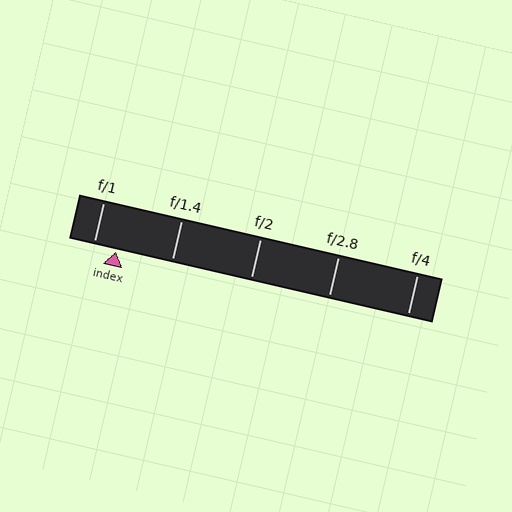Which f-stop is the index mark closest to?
The index mark is closest to f/1.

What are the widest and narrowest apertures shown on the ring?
The widest aperture shown is f/1 and the narrowest is f/4.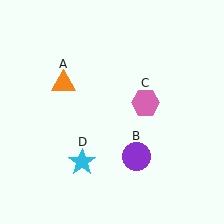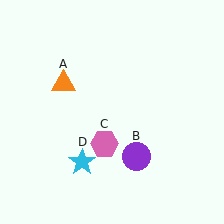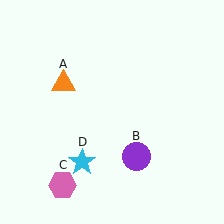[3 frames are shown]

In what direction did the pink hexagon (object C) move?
The pink hexagon (object C) moved down and to the left.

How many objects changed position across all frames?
1 object changed position: pink hexagon (object C).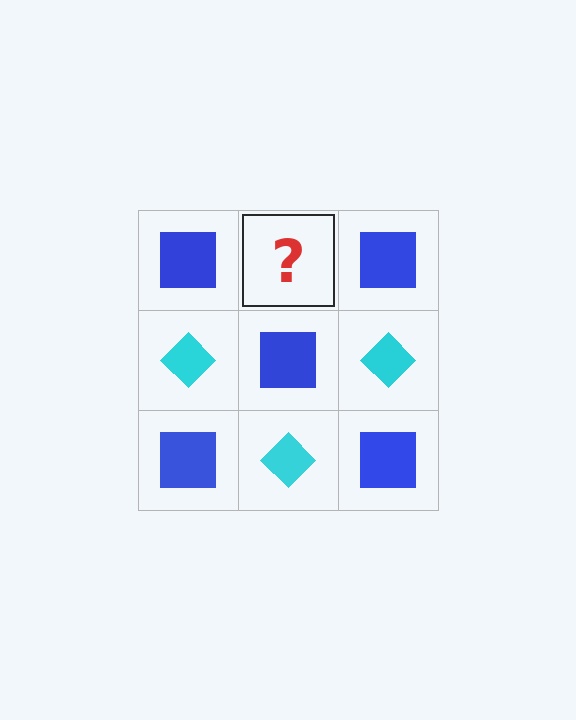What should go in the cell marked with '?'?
The missing cell should contain a cyan diamond.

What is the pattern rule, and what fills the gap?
The rule is that it alternates blue square and cyan diamond in a checkerboard pattern. The gap should be filled with a cyan diamond.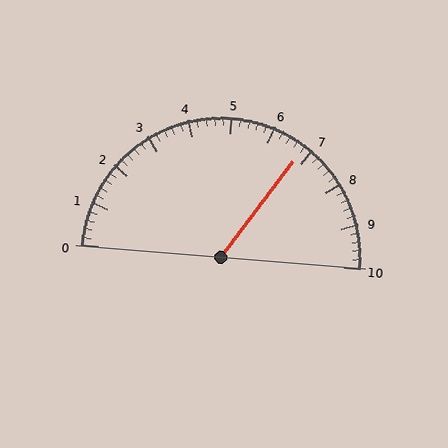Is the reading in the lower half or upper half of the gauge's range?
The reading is in the upper half of the range (0 to 10).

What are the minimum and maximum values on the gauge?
The gauge ranges from 0 to 10.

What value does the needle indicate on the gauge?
The needle indicates approximately 6.8.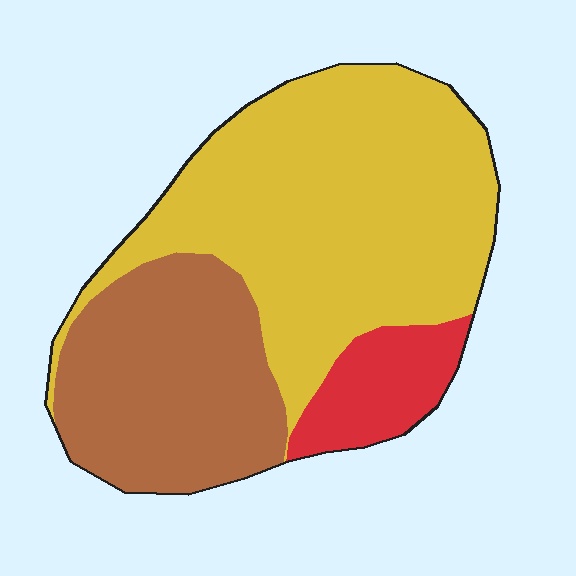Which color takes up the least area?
Red, at roughly 10%.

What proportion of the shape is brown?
Brown covers roughly 30% of the shape.